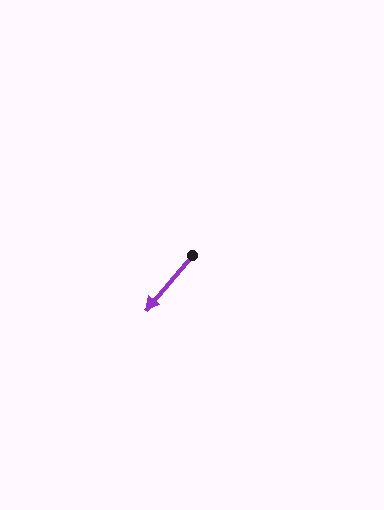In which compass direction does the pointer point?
Southwest.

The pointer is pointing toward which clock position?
Roughly 7 o'clock.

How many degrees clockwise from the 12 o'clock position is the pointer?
Approximately 220 degrees.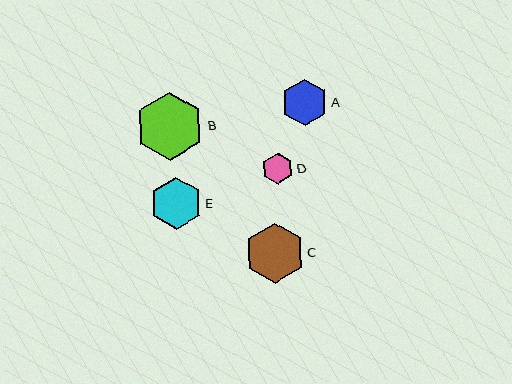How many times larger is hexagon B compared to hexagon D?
Hexagon B is approximately 2.2 times the size of hexagon D.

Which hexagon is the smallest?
Hexagon D is the smallest with a size of approximately 31 pixels.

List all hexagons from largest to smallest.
From largest to smallest: B, C, E, A, D.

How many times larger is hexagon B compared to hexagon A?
Hexagon B is approximately 1.5 times the size of hexagon A.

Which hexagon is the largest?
Hexagon B is the largest with a size of approximately 68 pixels.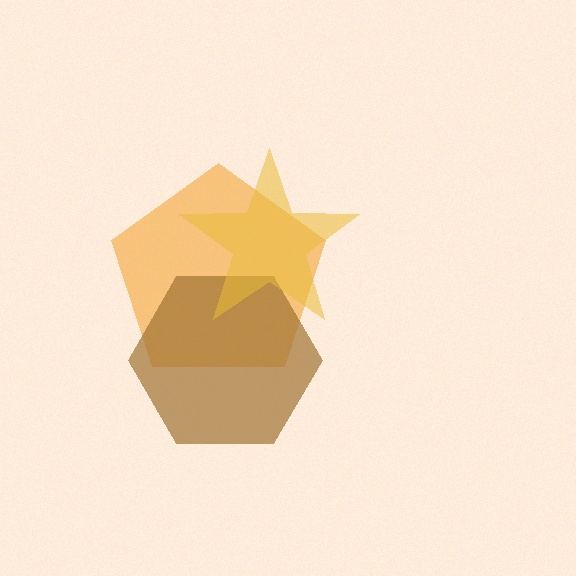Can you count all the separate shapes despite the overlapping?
Yes, there are 3 separate shapes.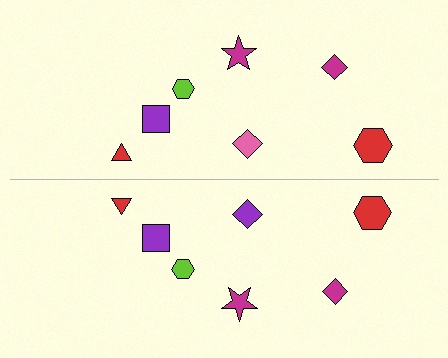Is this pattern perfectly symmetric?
No, the pattern is not perfectly symmetric. The purple diamond on the bottom side breaks the symmetry — its mirror counterpart is pink.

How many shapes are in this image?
There are 14 shapes in this image.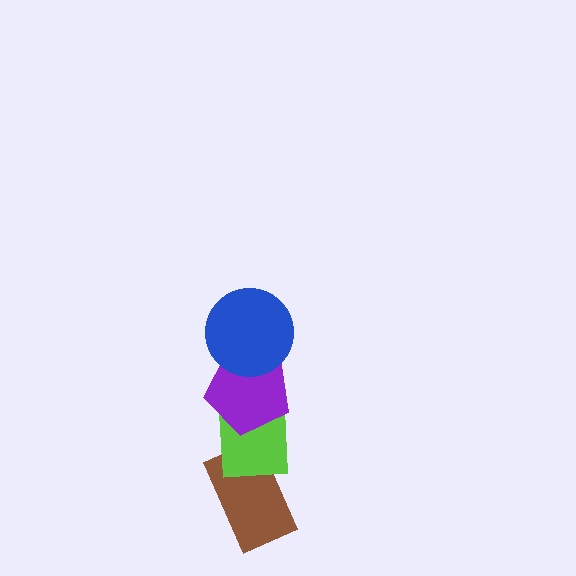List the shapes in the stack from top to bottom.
From top to bottom: the blue circle, the purple pentagon, the lime square, the brown rectangle.